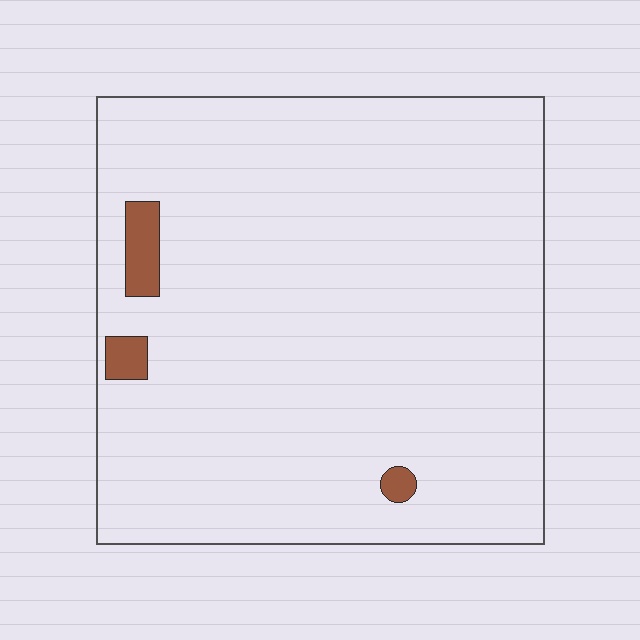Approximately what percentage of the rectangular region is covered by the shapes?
Approximately 5%.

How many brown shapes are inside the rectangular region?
3.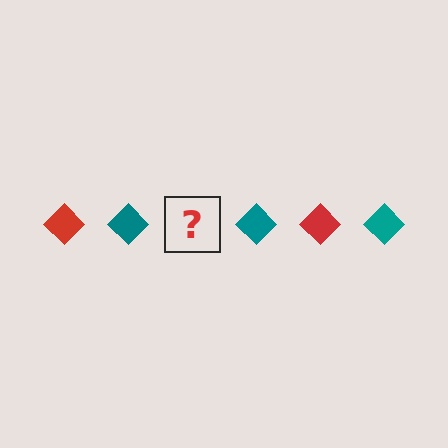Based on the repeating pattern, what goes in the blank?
The blank should be a red diamond.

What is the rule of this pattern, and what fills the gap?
The rule is that the pattern cycles through red, teal diamonds. The gap should be filled with a red diamond.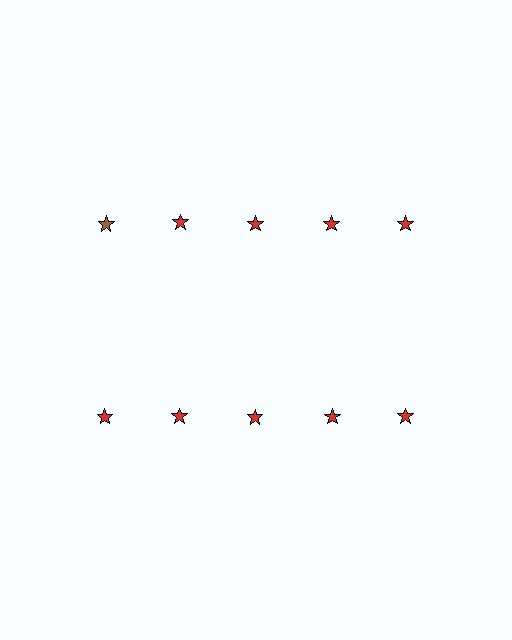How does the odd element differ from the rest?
It has a different color: brown instead of red.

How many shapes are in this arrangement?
There are 10 shapes arranged in a grid pattern.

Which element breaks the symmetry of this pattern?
The brown star in the top row, leftmost column breaks the symmetry. All other shapes are red stars.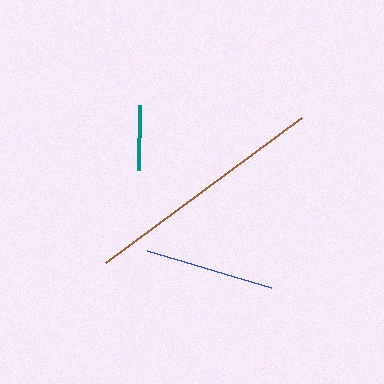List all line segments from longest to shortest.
From longest to shortest: brown, blue, teal.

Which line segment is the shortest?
The teal line is the shortest at approximately 64 pixels.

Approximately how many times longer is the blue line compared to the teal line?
The blue line is approximately 2.0 times the length of the teal line.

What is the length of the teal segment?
The teal segment is approximately 64 pixels long.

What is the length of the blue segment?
The blue segment is approximately 129 pixels long.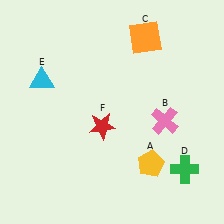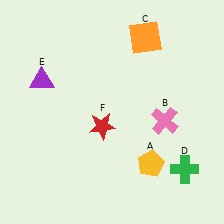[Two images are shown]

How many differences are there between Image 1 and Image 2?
There is 1 difference between the two images.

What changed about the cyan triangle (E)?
In Image 1, E is cyan. In Image 2, it changed to purple.